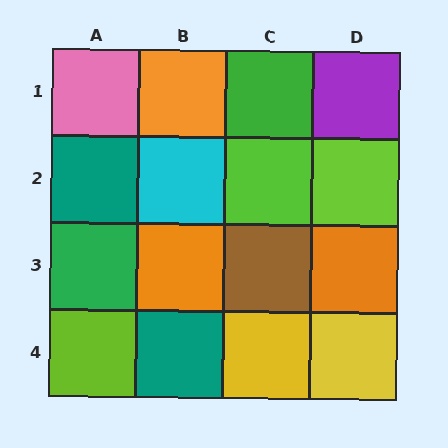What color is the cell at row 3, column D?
Orange.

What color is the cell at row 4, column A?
Lime.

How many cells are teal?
2 cells are teal.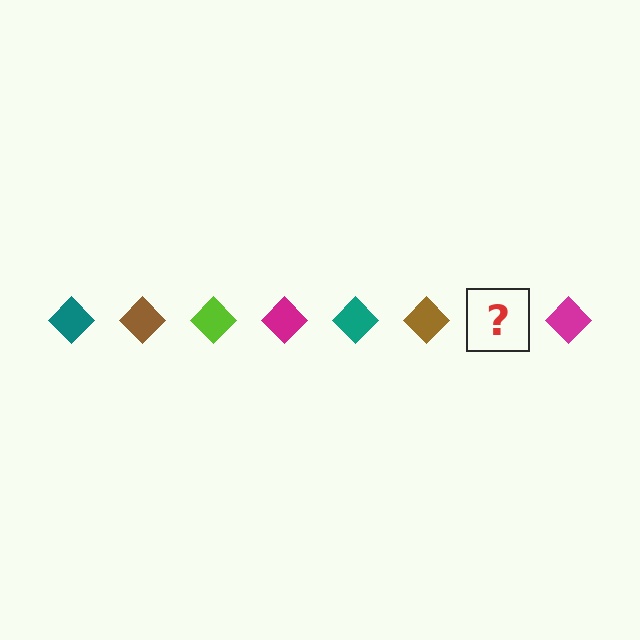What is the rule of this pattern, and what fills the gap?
The rule is that the pattern cycles through teal, brown, lime, magenta diamonds. The gap should be filled with a lime diamond.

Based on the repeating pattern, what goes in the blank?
The blank should be a lime diamond.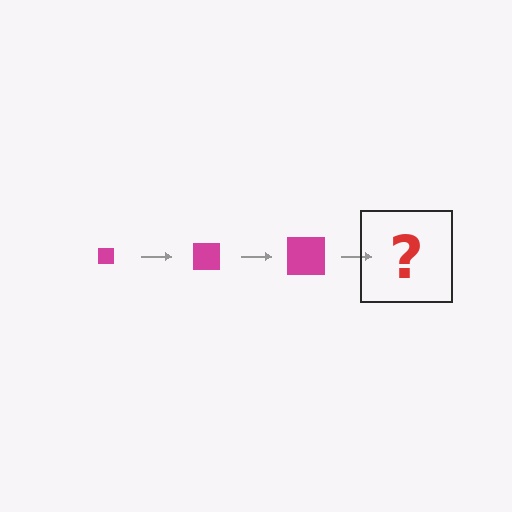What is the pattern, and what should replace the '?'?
The pattern is that the square gets progressively larger each step. The '?' should be a magenta square, larger than the previous one.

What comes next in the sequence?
The next element should be a magenta square, larger than the previous one.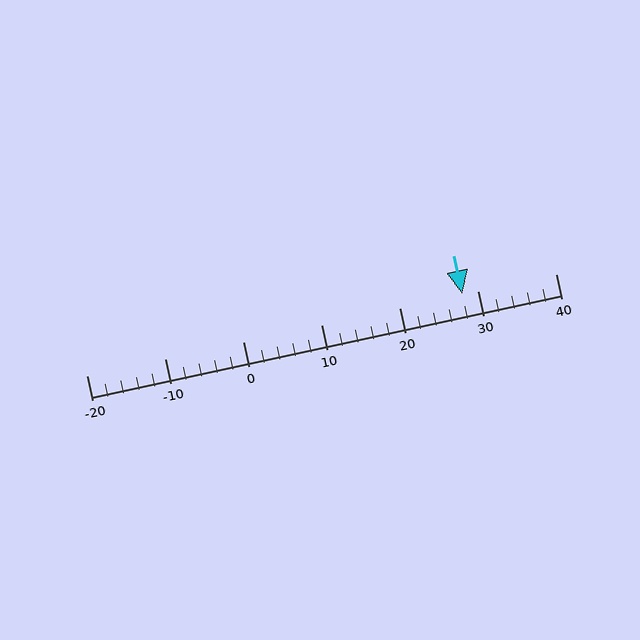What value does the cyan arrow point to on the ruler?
The cyan arrow points to approximately 28.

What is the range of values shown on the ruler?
The ruler shows values from -20 to 40.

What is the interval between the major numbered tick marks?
The major tick marks are spaced 10 units apart.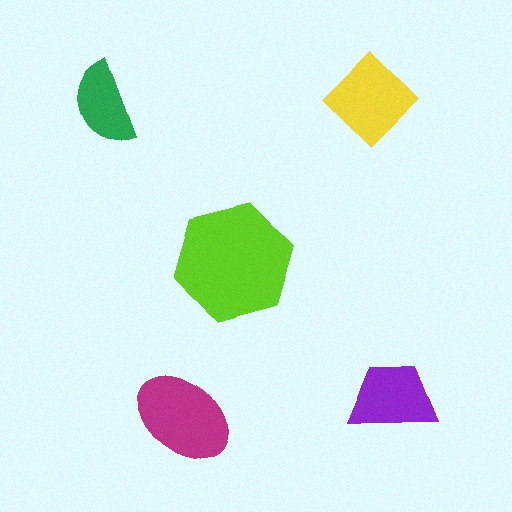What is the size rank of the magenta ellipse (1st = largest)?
2nd.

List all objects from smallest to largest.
The green semicircle, the purple trapezoid, the yellow diamond, the magenta ellipse, the lime hexagon.